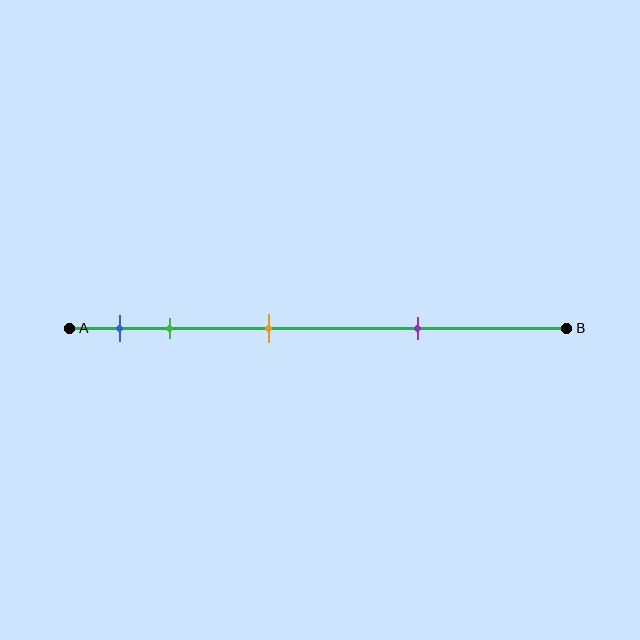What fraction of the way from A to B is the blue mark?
The blue mark is approximately 10% (0.1) of the way from A to B.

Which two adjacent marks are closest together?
The blue and green marks are the closest adjacent pair.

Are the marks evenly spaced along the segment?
No, the marks are not evenly spaced.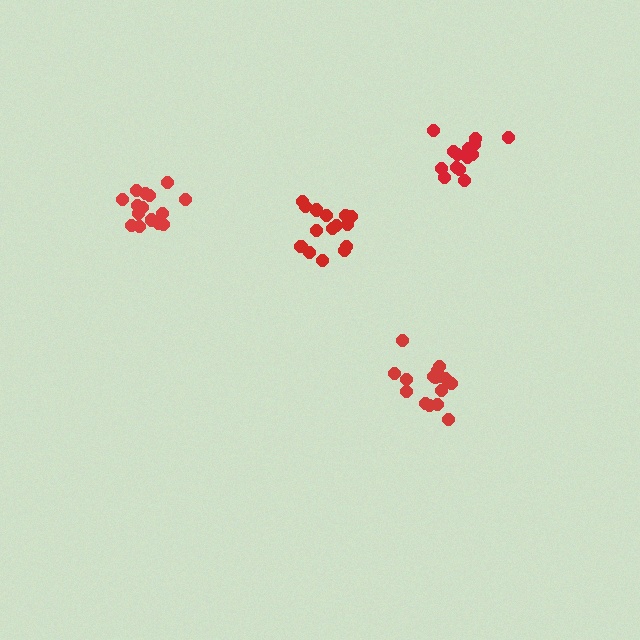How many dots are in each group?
Group 1: 15 dots, Group 2: 16 dots, Group 3: 14 dots, Group 4: 15 dots (60 total).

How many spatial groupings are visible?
There are 4 spatial groupings.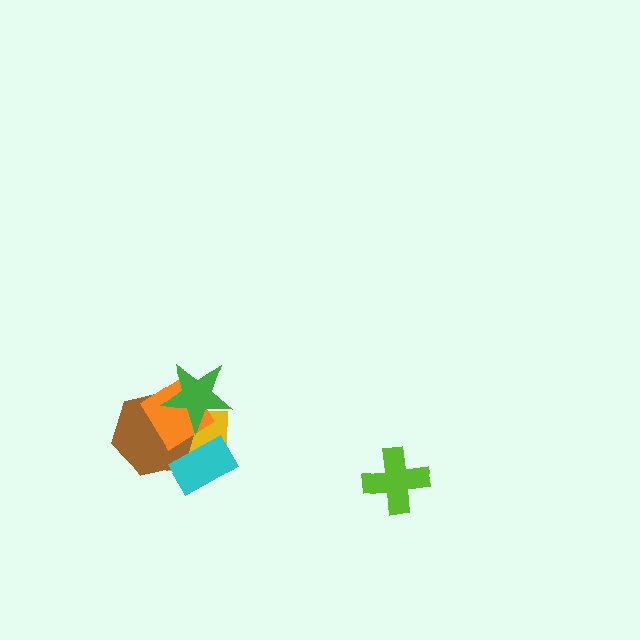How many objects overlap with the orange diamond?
3 objects overlap with the orange diamond.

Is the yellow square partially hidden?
Yes, it is partially covered by another shape.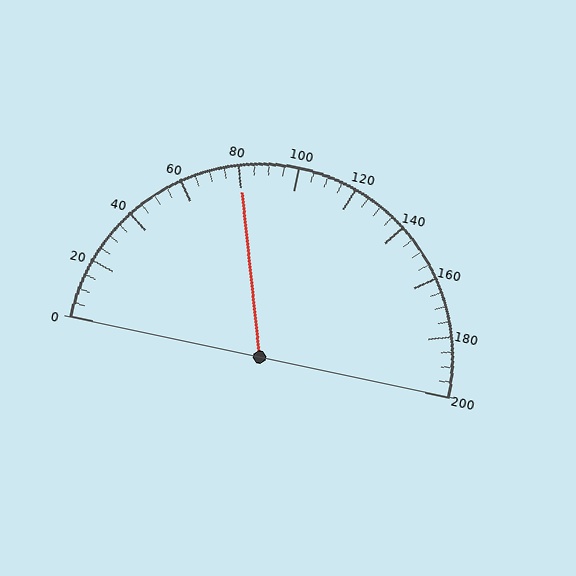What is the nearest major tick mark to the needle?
The nearest major tick mark is 80.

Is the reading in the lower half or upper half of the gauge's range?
The reading is in the lower half of the range (0 to 200).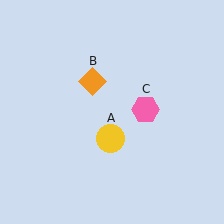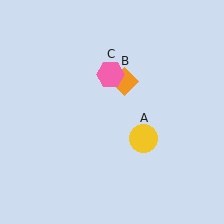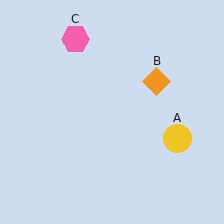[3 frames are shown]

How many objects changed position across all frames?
3 objects changed position: yellow circle (object A), orange diamond (object B), pink hexagon (object C).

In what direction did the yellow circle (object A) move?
The yellow circle (object A) moved right.